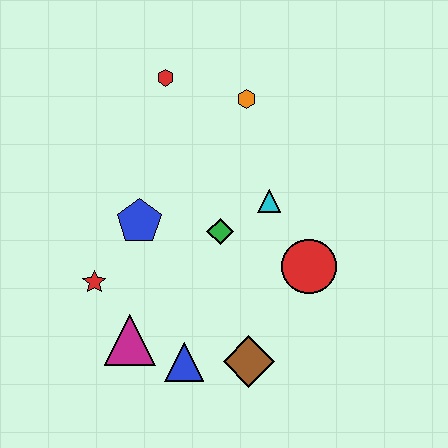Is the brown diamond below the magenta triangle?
Yes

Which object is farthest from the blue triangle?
The red hexagon is farthest from the blue triangle.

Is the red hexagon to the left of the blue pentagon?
No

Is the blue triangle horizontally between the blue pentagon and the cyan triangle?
Yes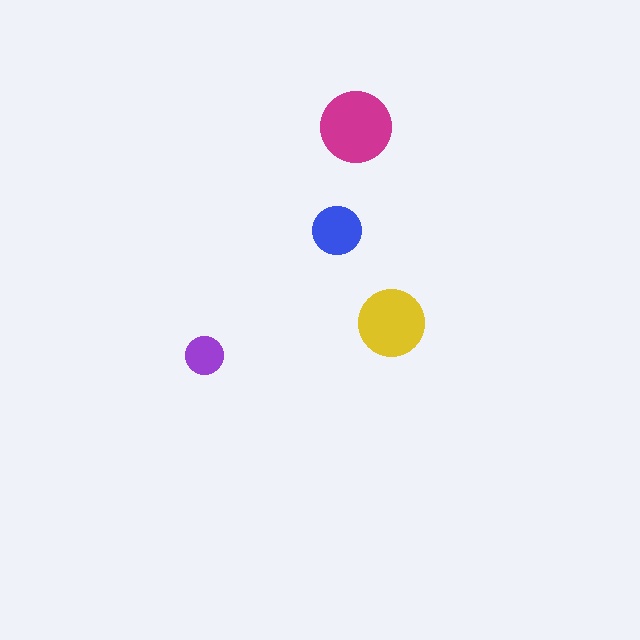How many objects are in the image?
There are 4 objects in the image.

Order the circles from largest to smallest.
the magenta one, the yellow one, the blue one, the purple one.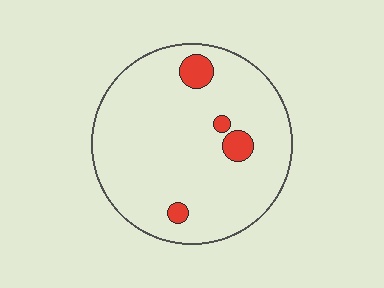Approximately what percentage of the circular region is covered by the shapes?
Approximately 5%.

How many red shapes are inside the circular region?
4.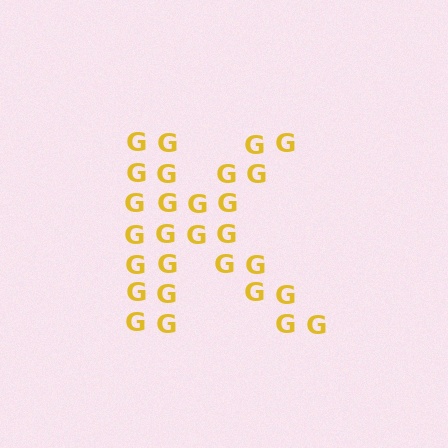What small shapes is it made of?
It is made of small letter G's.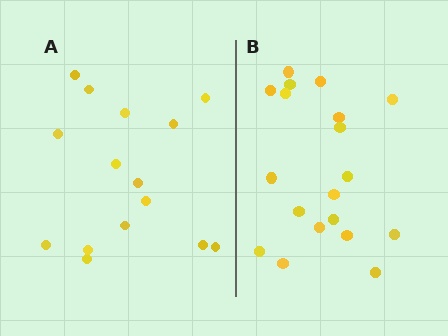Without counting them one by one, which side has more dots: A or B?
Region B (the right region) has more dots.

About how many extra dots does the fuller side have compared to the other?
Region B has about 4 more dots than region A.